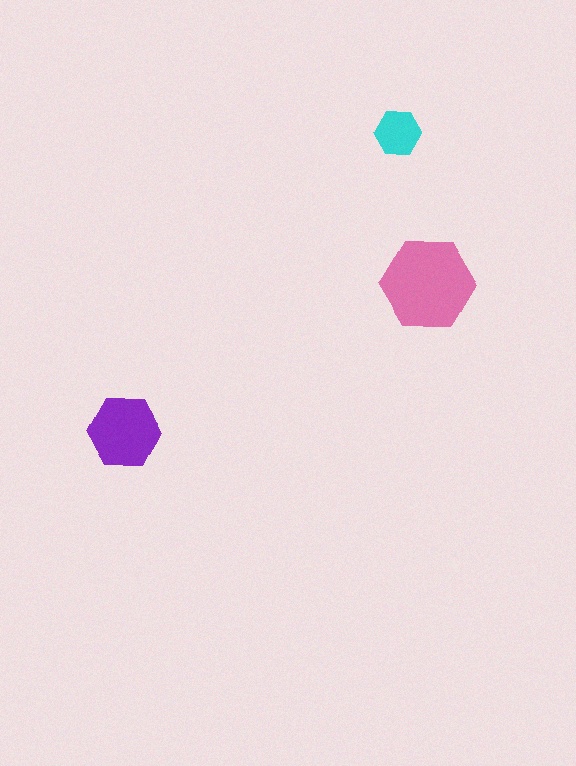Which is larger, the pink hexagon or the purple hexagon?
The pink one.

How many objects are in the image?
There are 3 objects in the image.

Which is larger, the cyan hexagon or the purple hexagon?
The purple one.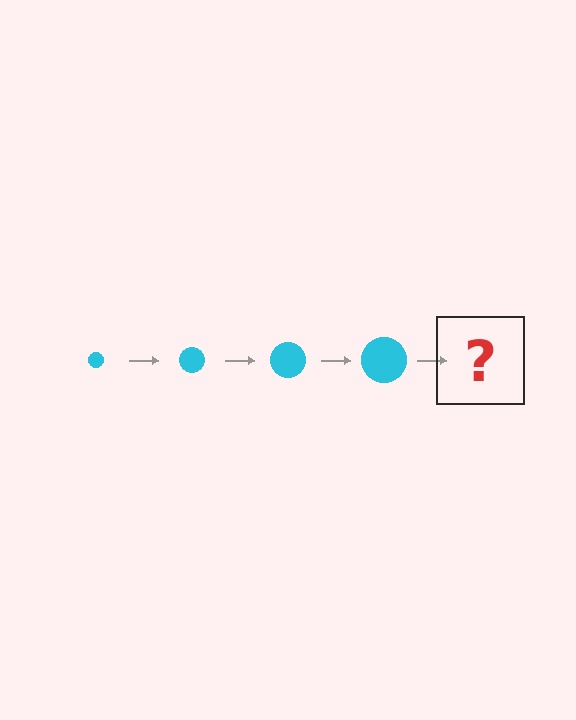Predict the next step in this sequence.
The next step is a cyan circle, larger than the previous one.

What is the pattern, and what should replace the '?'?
The pattern is that the circle gets progressively larger each step. The '?' should be a cyan circle, larger than the previous one.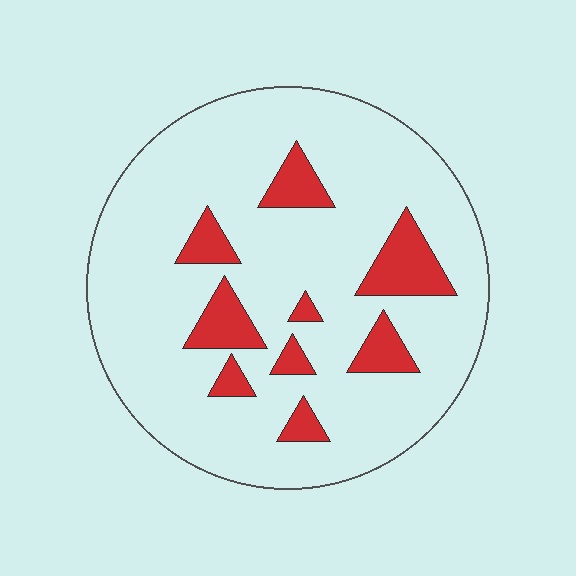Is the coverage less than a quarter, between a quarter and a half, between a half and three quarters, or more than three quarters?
Less than a quarter.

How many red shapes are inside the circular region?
9.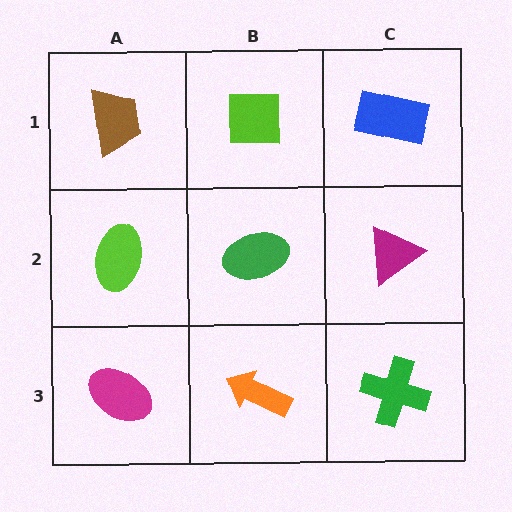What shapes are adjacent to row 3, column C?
A magenta triangle (row 2, column C), an orange arrow (row 3, column B).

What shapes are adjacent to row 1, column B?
A green ellipse (row 2, column B), a brown trapezoid (row 1, column A), a blue rectangle (row 1, column C).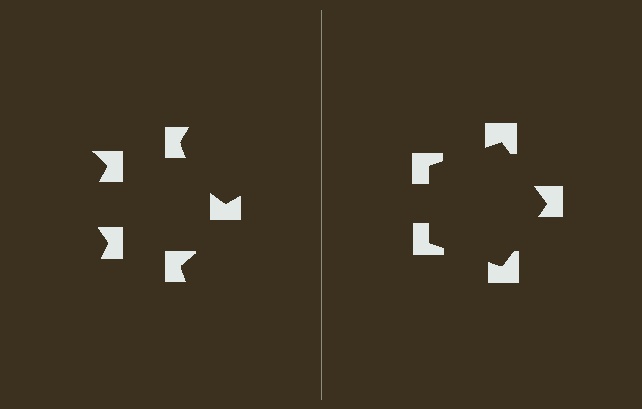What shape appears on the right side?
An illusory pentagon.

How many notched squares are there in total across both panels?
10 — 5 on each side.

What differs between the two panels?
The notched squares are positioned identically on both sides; only the wedge orientations differ. On the right they align to a pentagon; on the left they are misaligned.